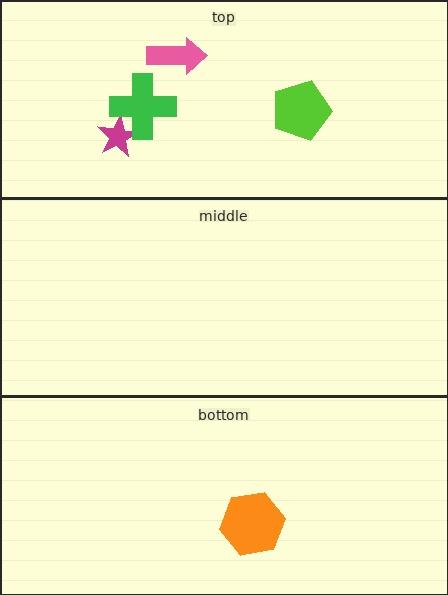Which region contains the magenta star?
The top region.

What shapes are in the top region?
The lime pentagon, the magenta star, the pink arrow, the green cross.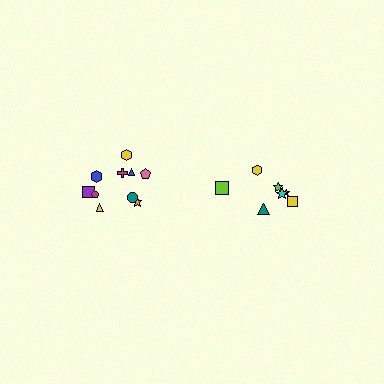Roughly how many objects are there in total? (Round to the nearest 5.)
Roughly 15 objects in total.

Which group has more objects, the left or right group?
The left group.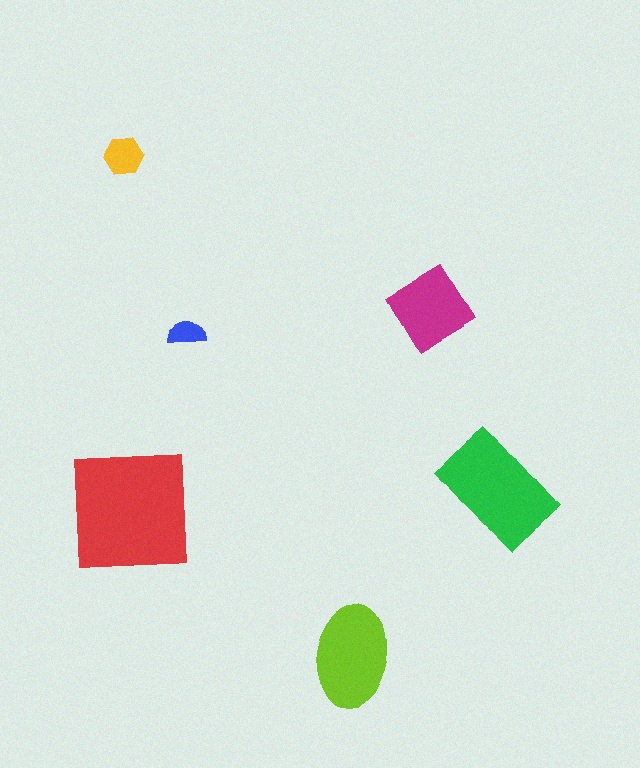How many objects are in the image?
There are 6 objects in the image.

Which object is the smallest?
The blue semicircle.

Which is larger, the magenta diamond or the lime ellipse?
The lime ellipse.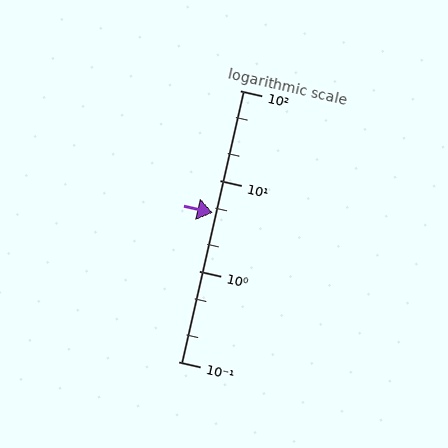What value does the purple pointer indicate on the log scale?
The pointer indicates approximately 4.4.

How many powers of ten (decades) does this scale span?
The scale spans 3 decades, from 0.1 to 100.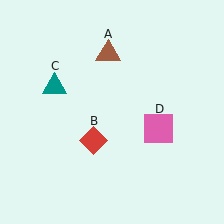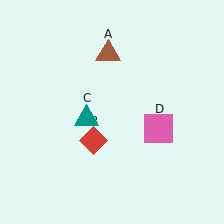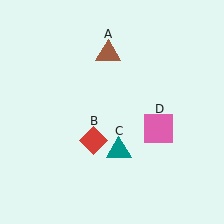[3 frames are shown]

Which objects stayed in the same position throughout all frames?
Brown triangle (object A) and red diamond (object B) and pink square (object D) remained stationary.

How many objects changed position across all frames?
1 object changed position: teal triangle (object C).